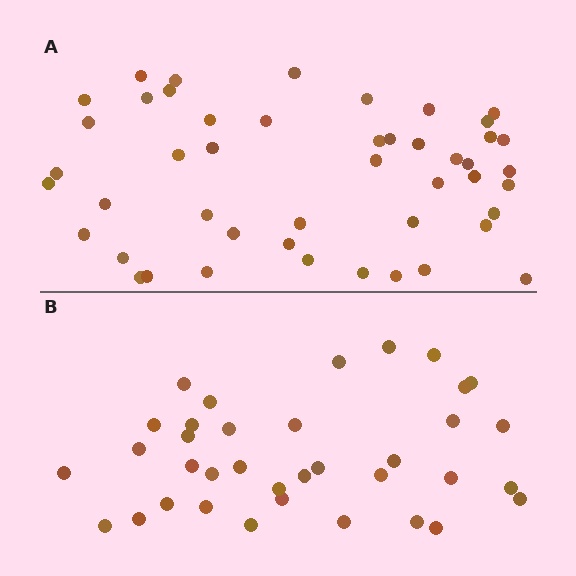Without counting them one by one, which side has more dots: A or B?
Region A (the top region) has more dots.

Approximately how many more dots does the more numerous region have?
Region A has roughly 12 or so more dots than region B.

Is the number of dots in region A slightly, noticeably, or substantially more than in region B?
Region A has noticeably more, but not dramatically so. The ratio is roughly 1.3 to 1.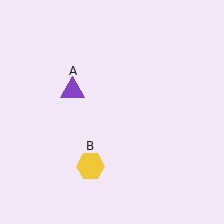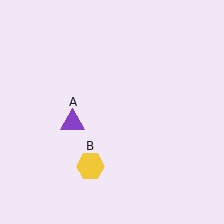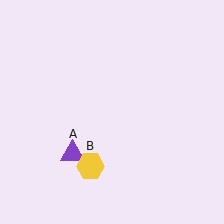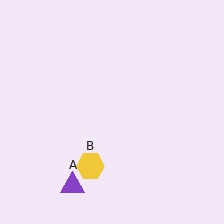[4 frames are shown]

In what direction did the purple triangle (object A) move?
The purple triangle (object A) moved down.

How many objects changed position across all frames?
1 object changed position: purple triangle (object A).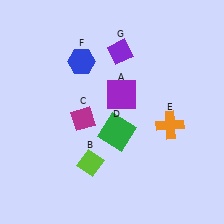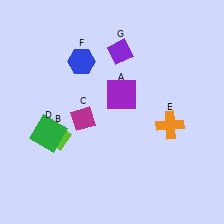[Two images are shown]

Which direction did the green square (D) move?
The green square (D) moved left.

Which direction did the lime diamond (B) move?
The lime diamond (B) moved left.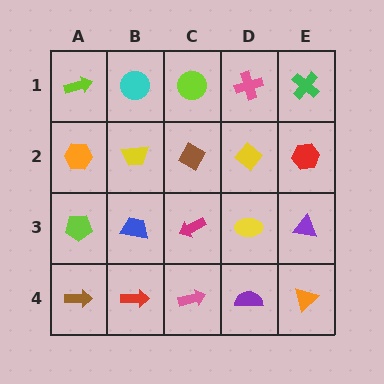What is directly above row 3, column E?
A red hexagon.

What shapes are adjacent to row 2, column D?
A pink cross (row 1, column D), a yellow ellipse (row 3, column D), a brown diamond (row 2, column C), a red hexagon (row 2, column E).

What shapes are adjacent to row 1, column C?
A brown diamond (row 2, column C), a cyan circle (row 1, column B), a pink cross (row 1, column D).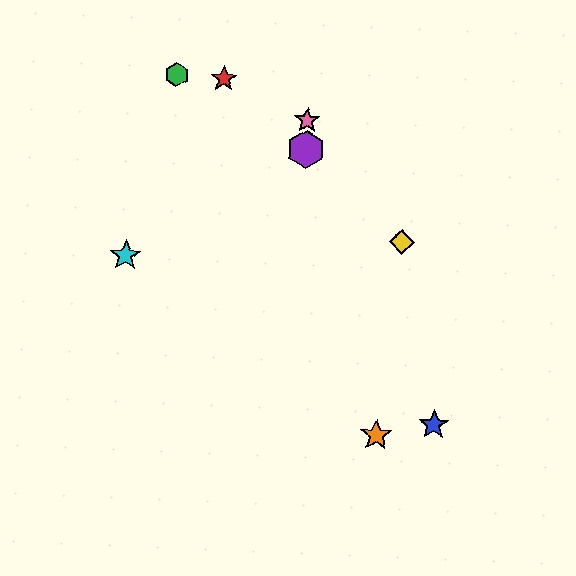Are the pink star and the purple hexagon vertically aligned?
Yes, both are at x≈307.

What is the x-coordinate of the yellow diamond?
The yellow diamond is at x≈402.